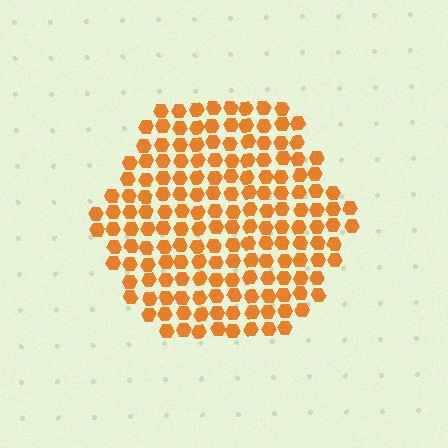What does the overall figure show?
The overall figure shows a hexagon.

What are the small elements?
The small elements are hexagons.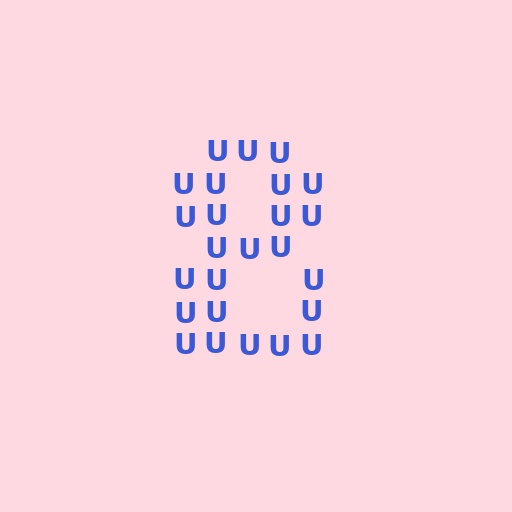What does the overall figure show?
The overall figure shows the digit 8.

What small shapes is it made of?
It is made of small letter U's.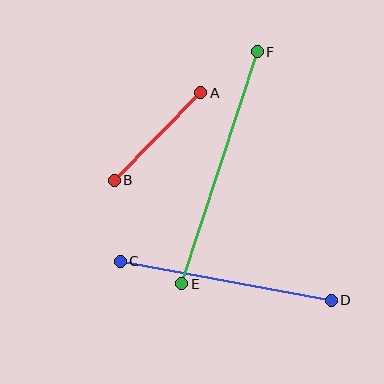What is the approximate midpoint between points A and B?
The midpoint is at approximately (157, 136) pixels.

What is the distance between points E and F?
The distance is approximately 244 pixels.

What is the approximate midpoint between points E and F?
The midpoint is at approximately (219, 168) pixels.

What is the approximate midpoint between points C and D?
The midpoint is at approximately (226, 281) pixels.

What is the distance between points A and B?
The distance is approximately 123 pixels.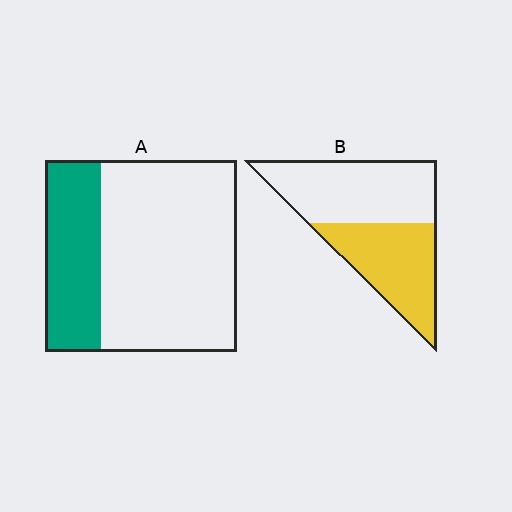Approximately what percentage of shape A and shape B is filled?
A is approximately 30% and B is approximately 45%.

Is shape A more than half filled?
No.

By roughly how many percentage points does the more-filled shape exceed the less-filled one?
By roughly 15 percentage points (B over A).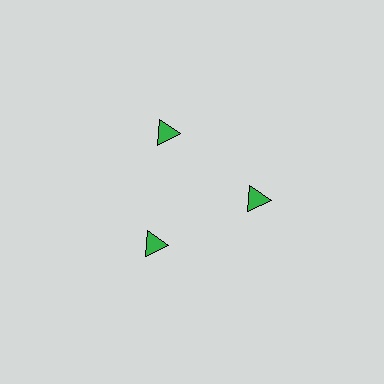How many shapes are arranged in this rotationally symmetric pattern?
There are 3 shapes, arranged in 3 groups of 1.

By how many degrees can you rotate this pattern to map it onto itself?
The pattern maps onto itself every 120 degrees of rotation.